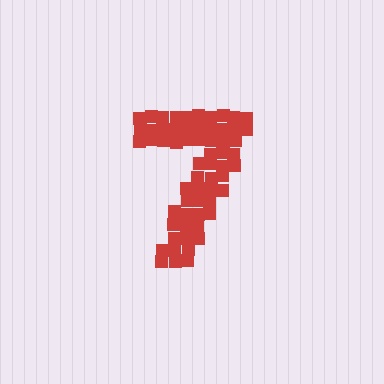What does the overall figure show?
The overall figure shows the digit 7.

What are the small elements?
The small elements are squares.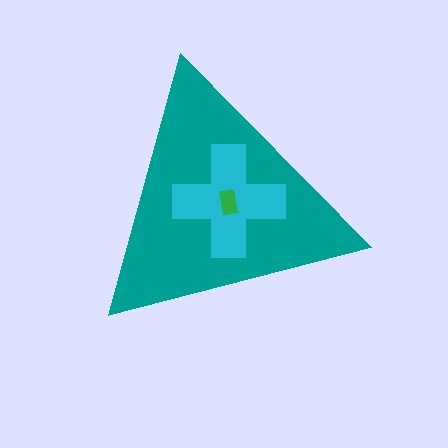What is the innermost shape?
The green rectangle.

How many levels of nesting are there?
3.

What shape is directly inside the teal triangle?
The cyan cross.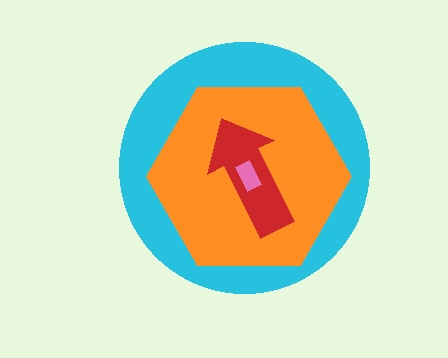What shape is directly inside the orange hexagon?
The red arrow.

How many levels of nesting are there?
4.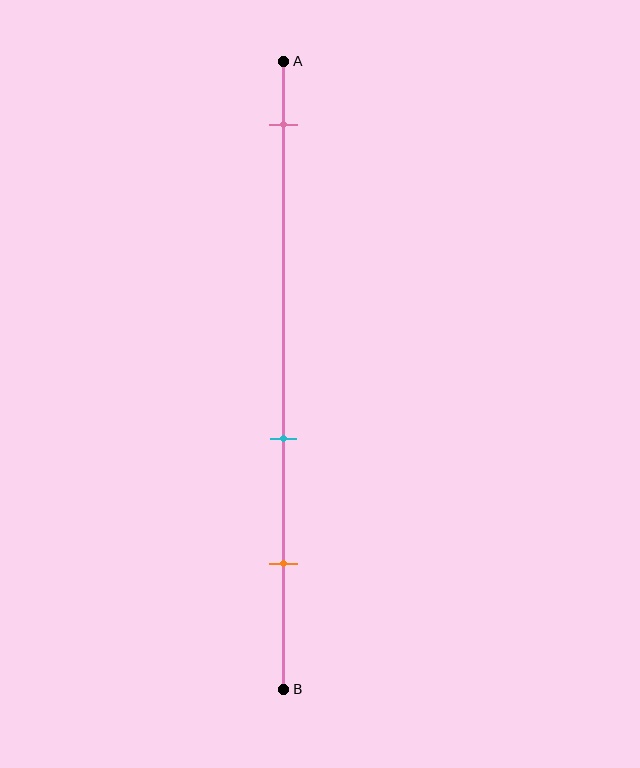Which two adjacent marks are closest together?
The cyan and orange marks are the closest adjacent pair.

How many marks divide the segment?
There are 3 marks dividing the segment.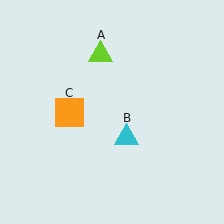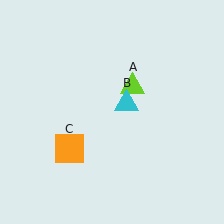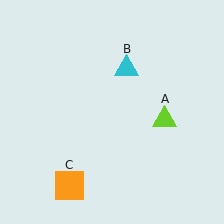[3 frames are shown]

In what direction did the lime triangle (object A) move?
The lime triangle (object A) moved down and to the right.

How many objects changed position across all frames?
3 objects changed position: lime triangle (object A), cyan triangle (object B), orange square (object C).